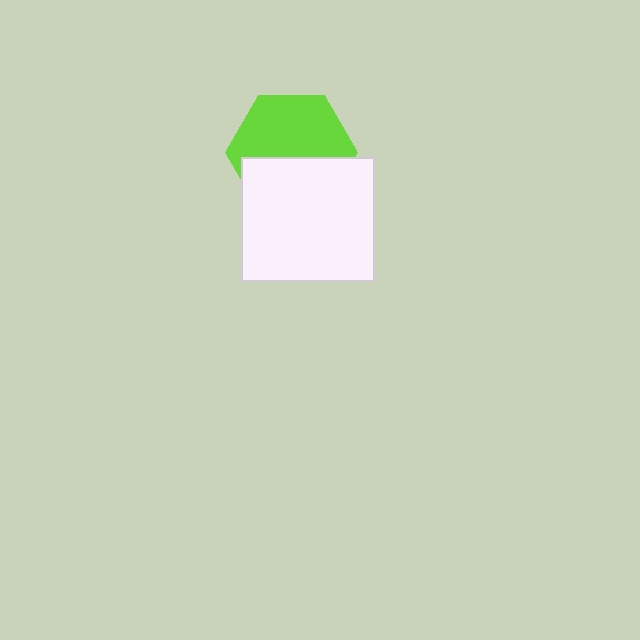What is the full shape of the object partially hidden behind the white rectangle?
The partially hidden object is a lime hexagon.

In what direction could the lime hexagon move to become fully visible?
The lime hexagon could move up. That would shift it out from behind the white rectangle entirely.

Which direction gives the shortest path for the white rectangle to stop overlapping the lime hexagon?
Moving down gives the shortest separation.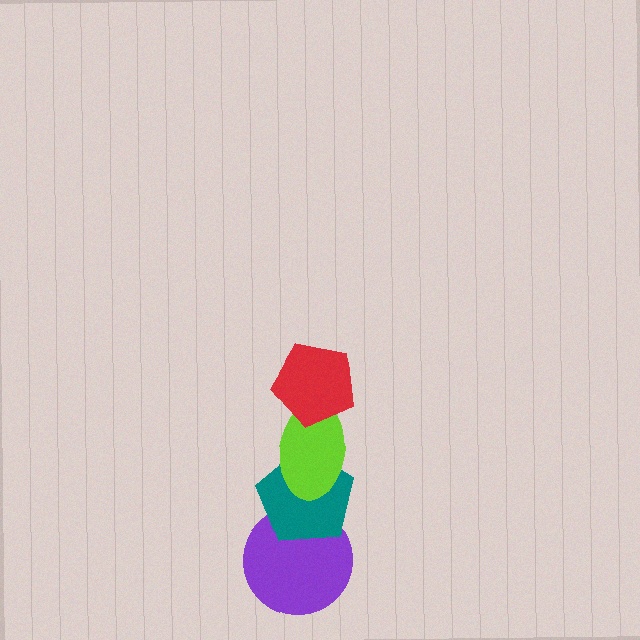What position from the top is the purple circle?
The purple circle is 4th from the top.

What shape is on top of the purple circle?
The teal pentagon is on top of the purple circle.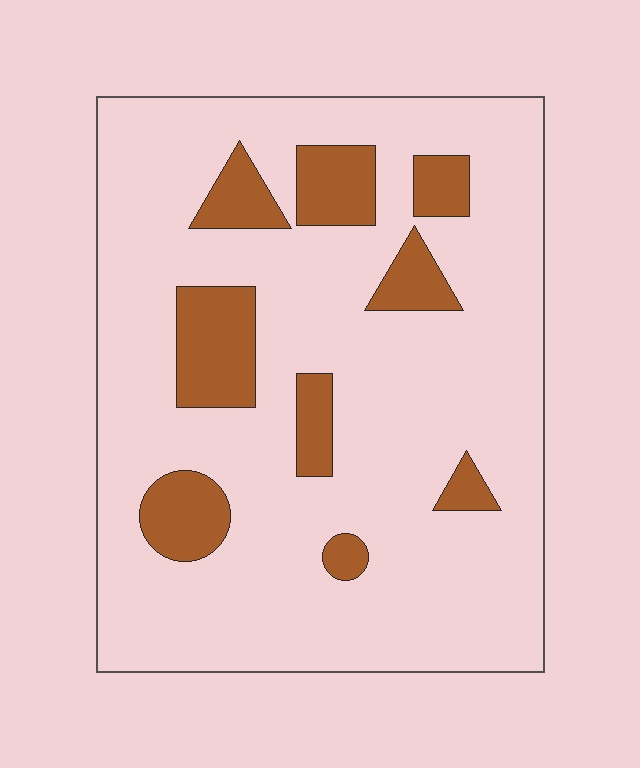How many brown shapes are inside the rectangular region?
9.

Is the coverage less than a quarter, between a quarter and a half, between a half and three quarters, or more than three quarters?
Less than a quarter.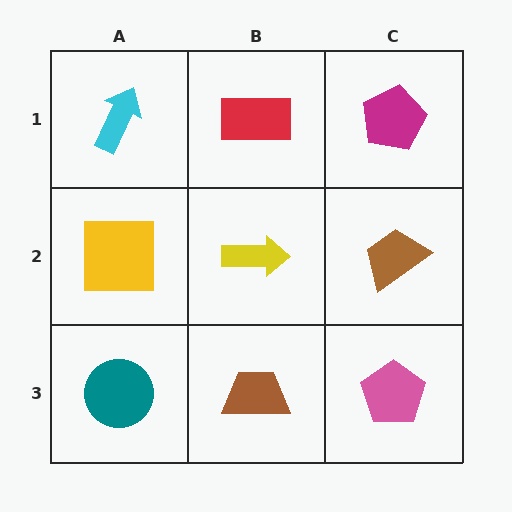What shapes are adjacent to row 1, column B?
A yellow arrow (row 2, column B), a cyan arrow (row 1, column A), a magenta pentagon (row 1, column C).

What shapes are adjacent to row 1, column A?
A yellow square (row 2, column A), a red rectangle (row 1, column B).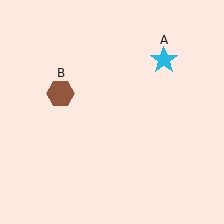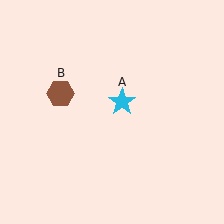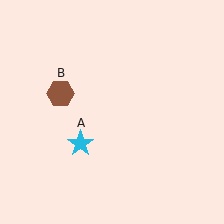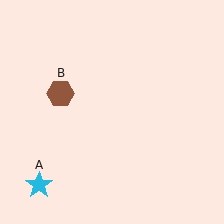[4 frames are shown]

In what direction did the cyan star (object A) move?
The cyan star (object A) moved down and to the left.